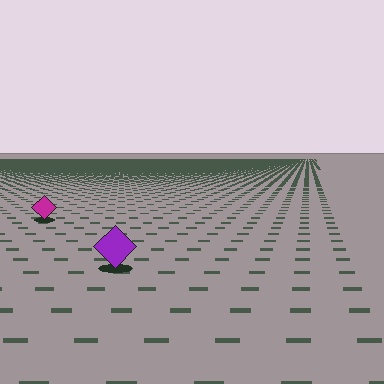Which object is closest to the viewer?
The purple diamond is closest. The texture marks near it are larger and more spread out.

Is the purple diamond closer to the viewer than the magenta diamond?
Yes. The purple diamond is closer — you can tell from the texture gradient: the ground texture is coarser near it.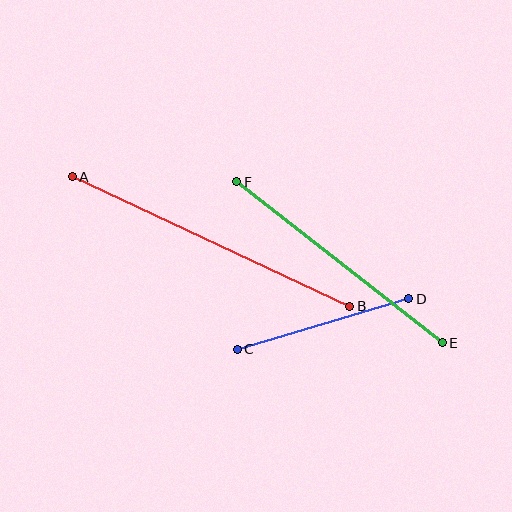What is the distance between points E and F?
The distance is approximately 261 pixels.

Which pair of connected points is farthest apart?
Points A and B are farthest apart.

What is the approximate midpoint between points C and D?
The midpoint is at approximately (323, 324) pixels.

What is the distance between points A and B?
The distance is approximately 306 pixels.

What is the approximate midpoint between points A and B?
The midpoint is at approximately (211, 242) pixels.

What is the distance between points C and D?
The distance is approximately 179 pixels.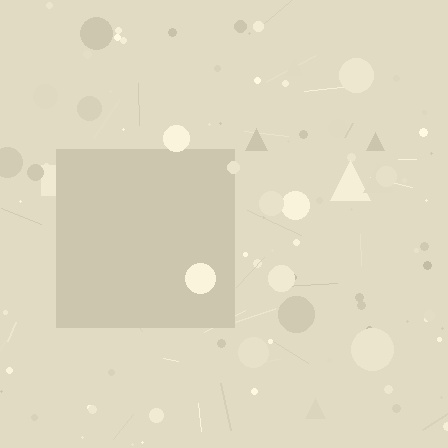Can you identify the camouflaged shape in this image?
The camouflaged shape is a square.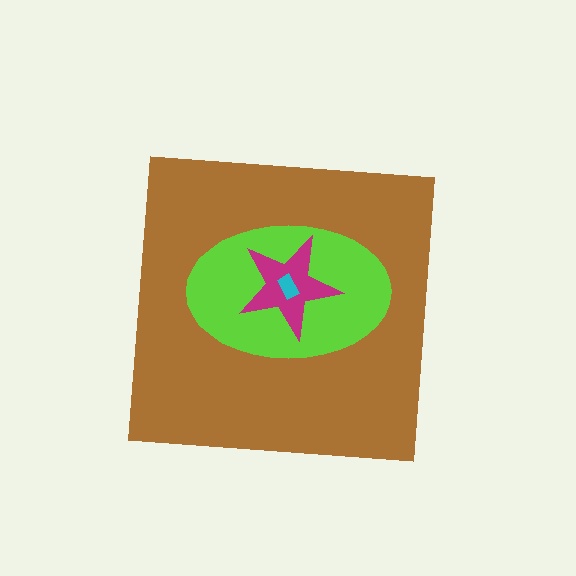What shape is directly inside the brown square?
The lime ellipse.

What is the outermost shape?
The brown square.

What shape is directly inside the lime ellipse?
The magenta star.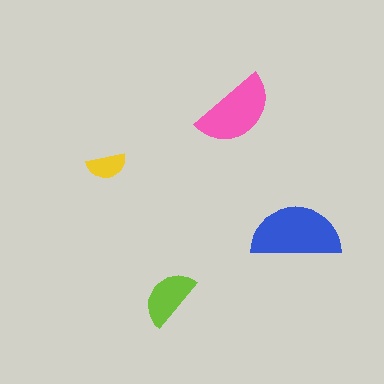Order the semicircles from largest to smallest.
the blue one, the pink one, the lime one, the yellow one.